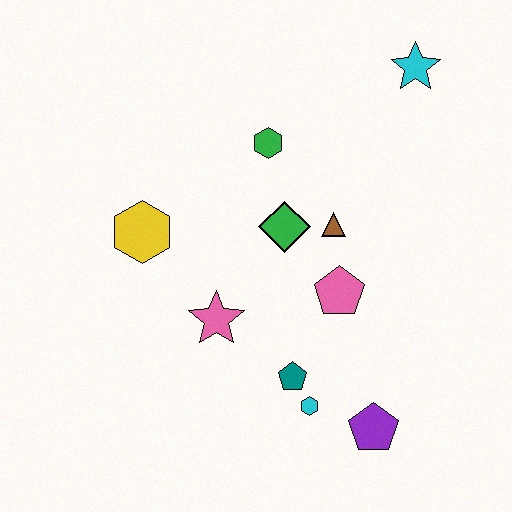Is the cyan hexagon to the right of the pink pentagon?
No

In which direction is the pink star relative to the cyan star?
The pink star is below the cyan star.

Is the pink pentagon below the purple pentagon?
No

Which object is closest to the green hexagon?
The green diamond is closest to the green hexagon.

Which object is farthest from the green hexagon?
The purple pentagon is farthest from the green hexagon.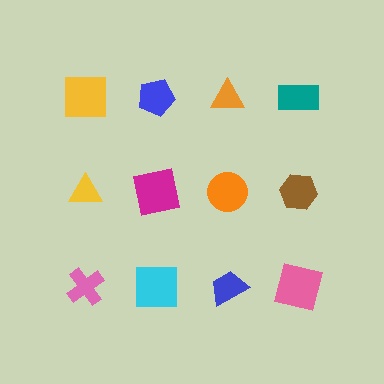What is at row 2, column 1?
A yellow triangle.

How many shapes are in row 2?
4 shapes.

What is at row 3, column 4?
A pink square.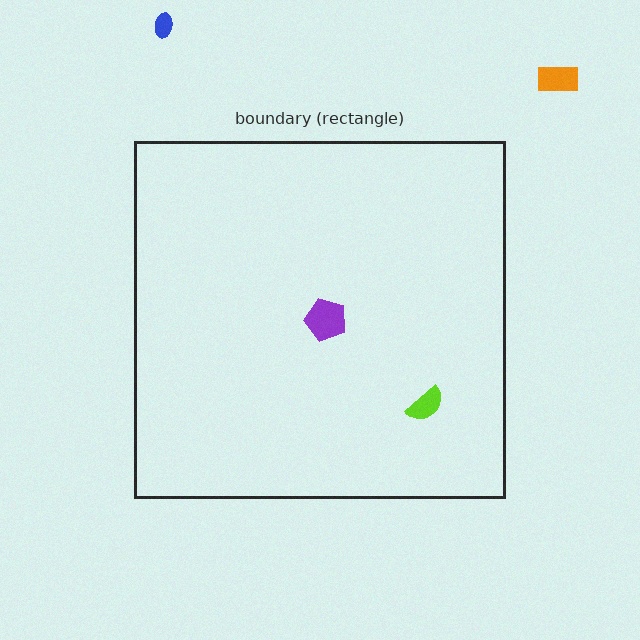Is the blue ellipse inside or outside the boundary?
Outside.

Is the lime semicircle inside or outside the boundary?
Inside.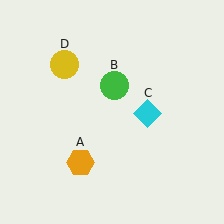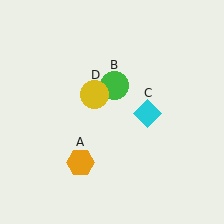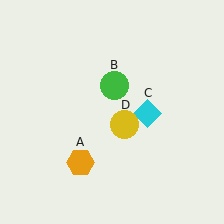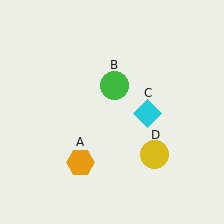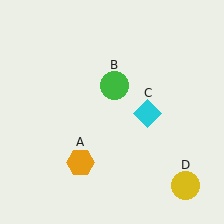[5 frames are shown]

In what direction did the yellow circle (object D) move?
The yellow circle (object D) moved down and to the right.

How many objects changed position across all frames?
1 object changed position: yellow circle (object D).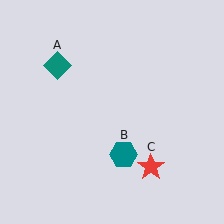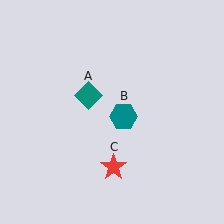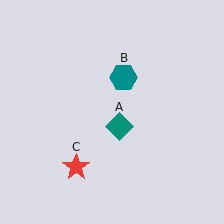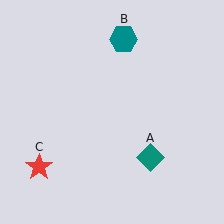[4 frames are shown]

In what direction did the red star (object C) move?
The red star (object C) moved left.